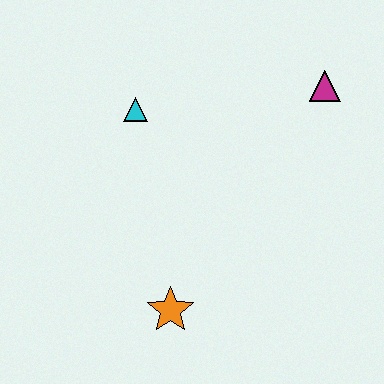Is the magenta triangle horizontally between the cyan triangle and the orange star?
No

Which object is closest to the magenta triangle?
The cyan triangle is closest to the magenta triangle.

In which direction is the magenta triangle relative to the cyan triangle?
The magenta triangle is to the right of the cyan triangle.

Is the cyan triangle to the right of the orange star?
No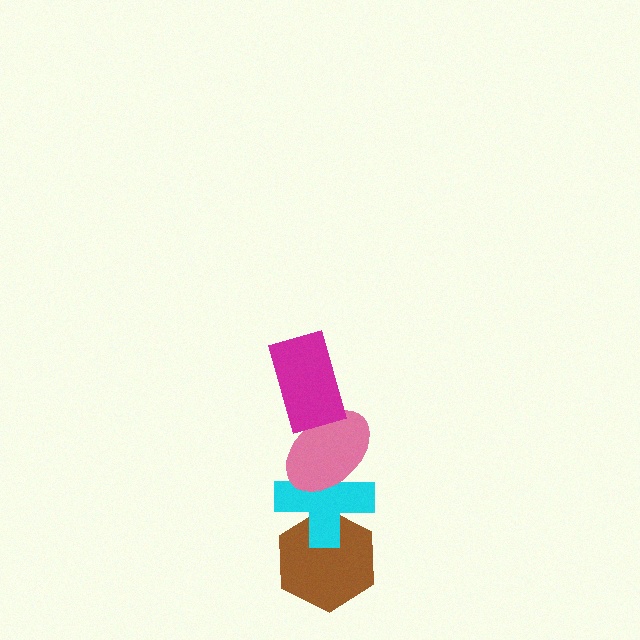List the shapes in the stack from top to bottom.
From top to bottom: the magenta rectangle, the pink ellipse, the cyan cross, the brown hexagon.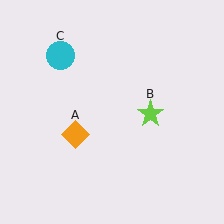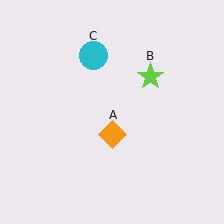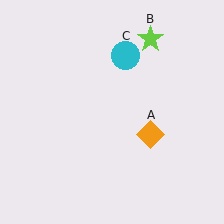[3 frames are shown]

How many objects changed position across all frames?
3 objects changed position: orange diamond (object A), lime star (object B), cyan circle (object C).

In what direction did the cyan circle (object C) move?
The cyan circle (object C) moved right.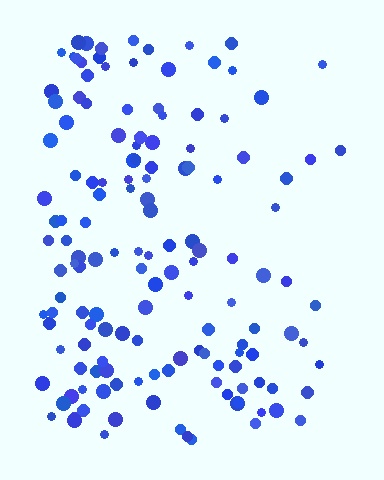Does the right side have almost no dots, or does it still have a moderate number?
Still a moderate number, just noticeably fewer than the left.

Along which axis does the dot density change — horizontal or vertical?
Horizontal.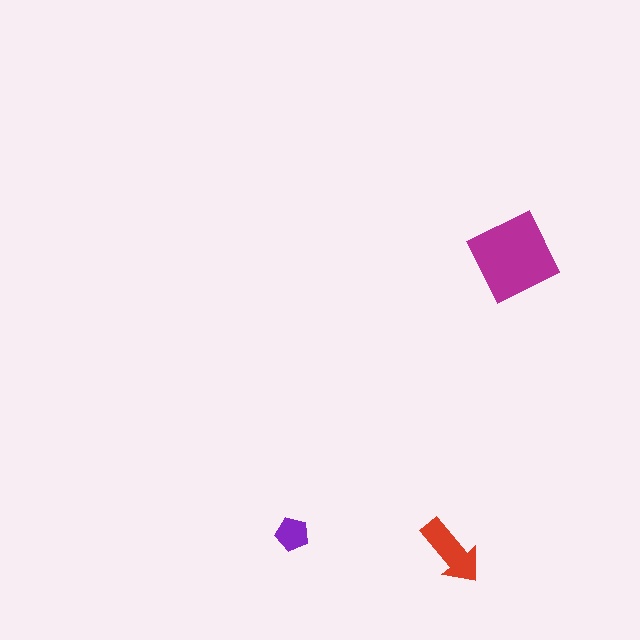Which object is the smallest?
The purple pentagon.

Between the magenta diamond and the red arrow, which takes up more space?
The magenta diamond.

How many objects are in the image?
There are 3 objects in the image.